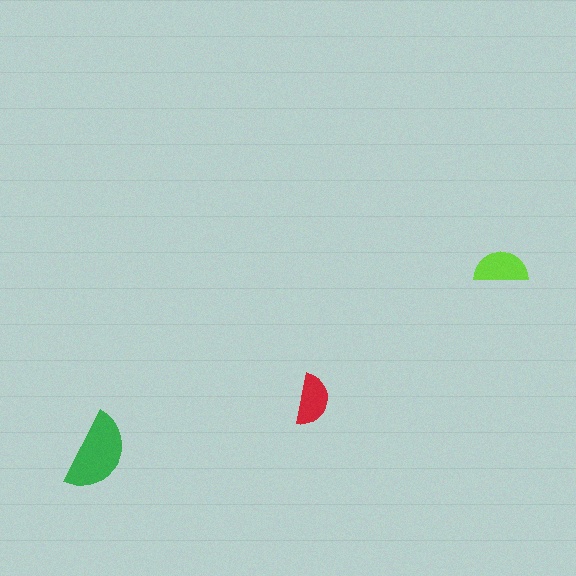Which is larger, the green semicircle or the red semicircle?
The green one.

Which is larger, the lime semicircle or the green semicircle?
The green one.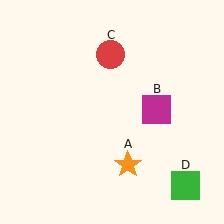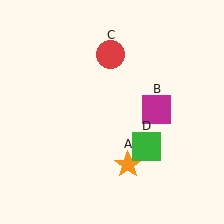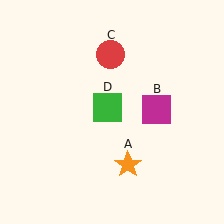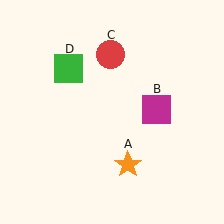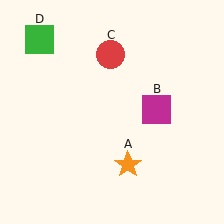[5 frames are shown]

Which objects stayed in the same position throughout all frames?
Orange star (object A) and magenta square (object B) and red circle (object C) remained stationary.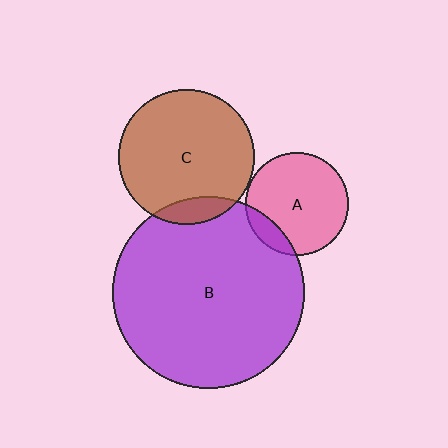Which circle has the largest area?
Circle B (purple).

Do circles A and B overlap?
Yes.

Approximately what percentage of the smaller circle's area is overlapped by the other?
Approximately 15%.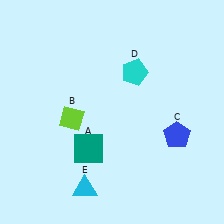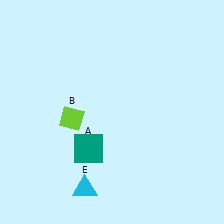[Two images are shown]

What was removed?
The cyan pentagon (D), the blue pentagon (C) were removed in Image 2.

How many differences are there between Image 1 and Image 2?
There are 2 differences between the two images.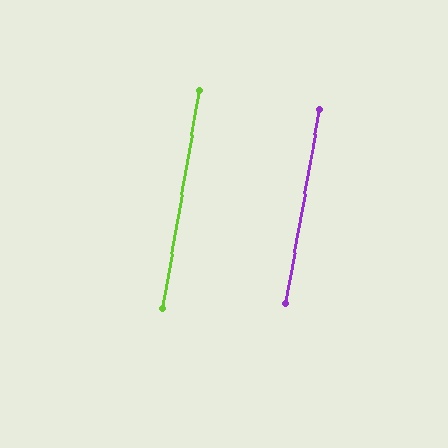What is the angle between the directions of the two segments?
Approximately 0 degrees.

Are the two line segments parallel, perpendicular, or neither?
Parallel — their directions differ by only 0.4°.